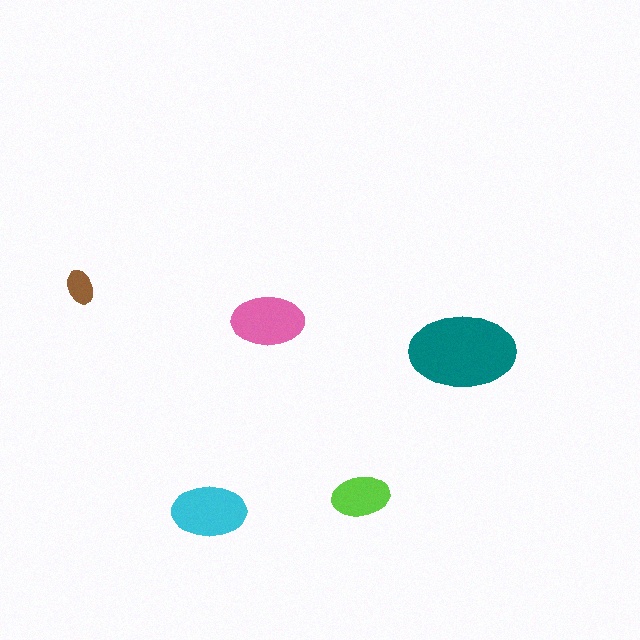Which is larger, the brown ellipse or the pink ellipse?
The pink one.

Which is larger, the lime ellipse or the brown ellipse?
The lime one.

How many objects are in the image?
There are 5 objects in the image.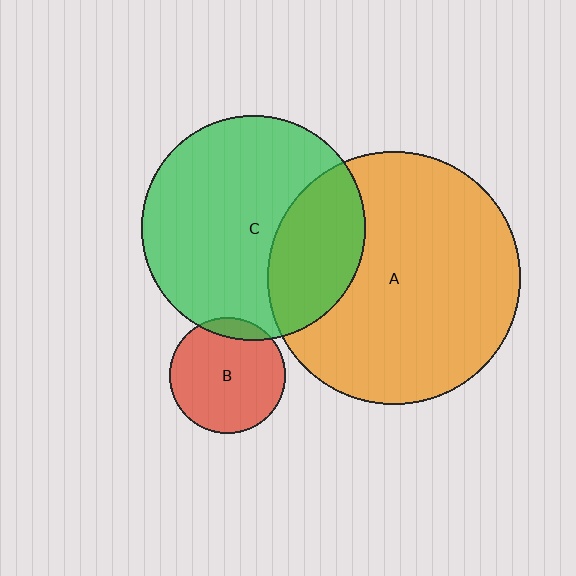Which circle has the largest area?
Circle A (orange).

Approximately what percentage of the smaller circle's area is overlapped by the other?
Approximately 30%.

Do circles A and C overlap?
Yes.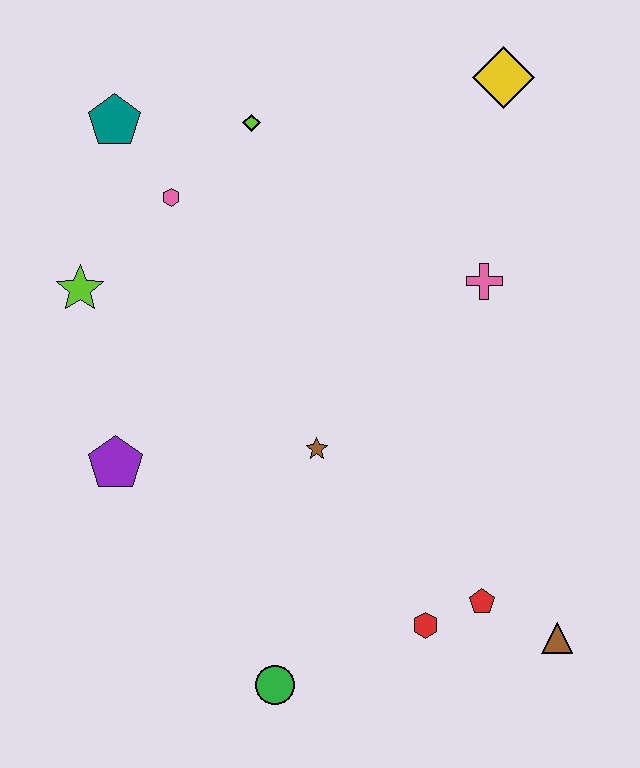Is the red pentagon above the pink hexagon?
No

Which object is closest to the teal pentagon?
The pink hexagon is closest to the teal pentagon.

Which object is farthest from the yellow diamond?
The green circle is farthest from the yellow diamond.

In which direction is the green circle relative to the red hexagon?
The green circle is to the left of the red hexagon.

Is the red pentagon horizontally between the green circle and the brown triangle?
Yes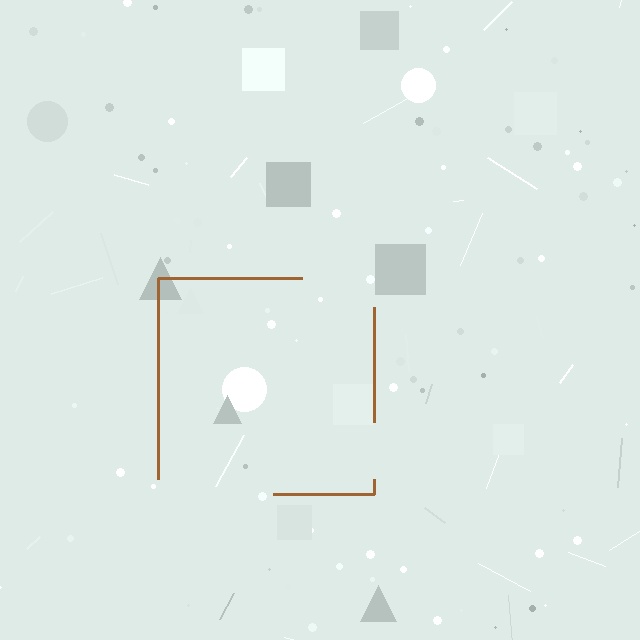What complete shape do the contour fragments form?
The contour fragments form a square.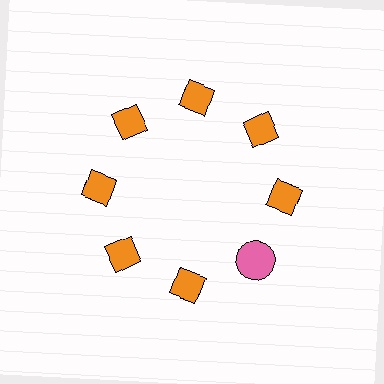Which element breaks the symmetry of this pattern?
The pink circle at roughly the 4 o'clock position breaks the symmetry. All other shapes are orange diamonds.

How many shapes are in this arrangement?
There are 8 shapes arranged in a ring pattern.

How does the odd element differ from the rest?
It differs in both color (pink instead of orange) and shape (circle instead of diamond).